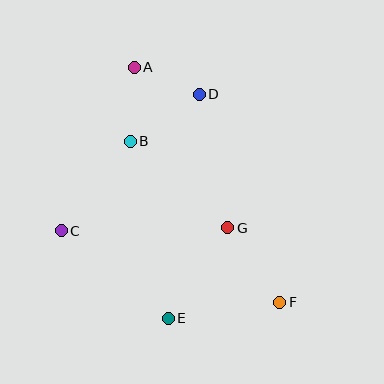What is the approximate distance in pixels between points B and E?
The distance between B and E is approximately 181 pixels.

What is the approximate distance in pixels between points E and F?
The distance between E and F is approximately 113 pixels.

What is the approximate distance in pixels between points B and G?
The distance between B and G is approximately 131 pixels.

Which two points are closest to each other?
Points A and D are closest to each other.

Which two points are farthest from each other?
Points A and F are farthest from each other.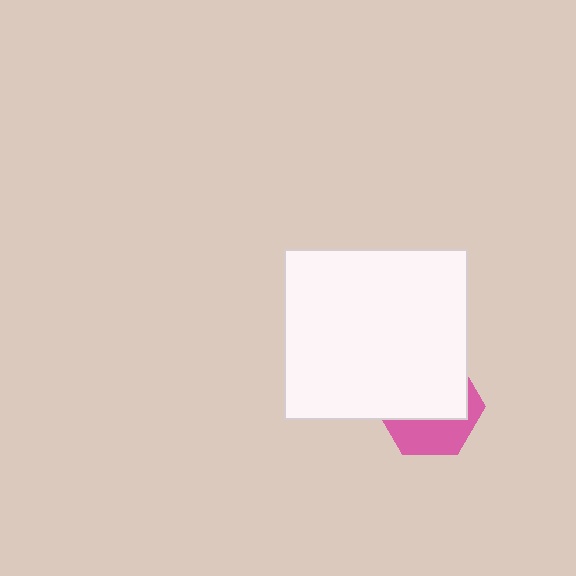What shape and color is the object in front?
The object in front is a white rectangle.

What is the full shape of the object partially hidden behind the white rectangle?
The partially hidden object is a pink hexagon.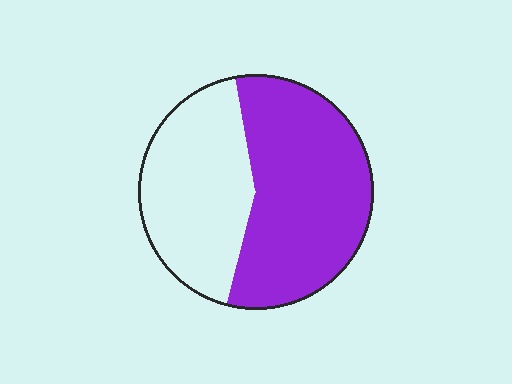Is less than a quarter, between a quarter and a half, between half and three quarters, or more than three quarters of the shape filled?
Between half and three quarters.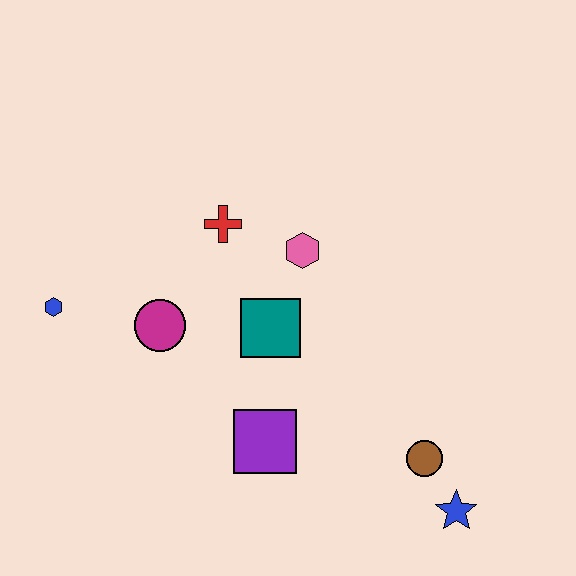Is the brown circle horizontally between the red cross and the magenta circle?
No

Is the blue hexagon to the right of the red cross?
No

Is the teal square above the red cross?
No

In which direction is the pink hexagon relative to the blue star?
The pink hexagon is above the blue star.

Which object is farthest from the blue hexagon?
The blue star is farthest from the blue hexagon.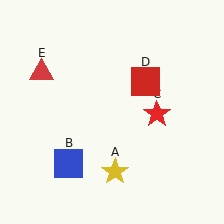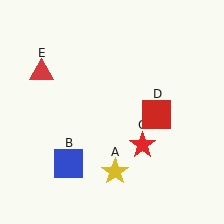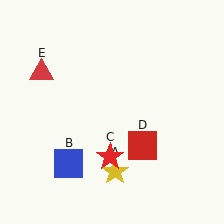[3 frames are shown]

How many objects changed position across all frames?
2 objects changed position: red star (object C), red square (object D).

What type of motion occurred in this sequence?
The red star (object C), red square (object D) rotated clockwise around the center of the scene.